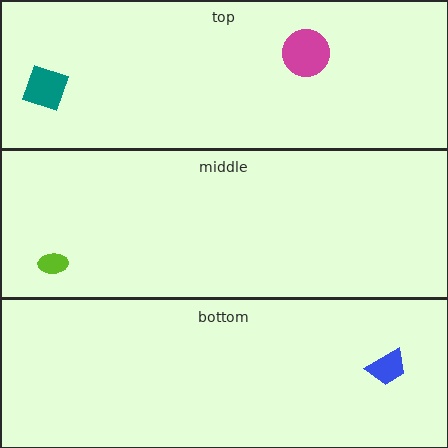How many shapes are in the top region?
2.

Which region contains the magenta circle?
The top region.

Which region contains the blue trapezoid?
The bottom region.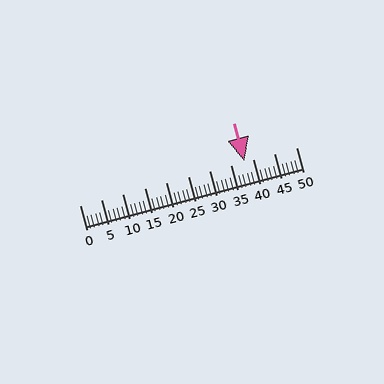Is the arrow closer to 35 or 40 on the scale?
The arrow is closer to 40.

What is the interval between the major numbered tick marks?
The major tick marks are spaced 5 units apart.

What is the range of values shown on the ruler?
The ruler shows values from 0 to 50.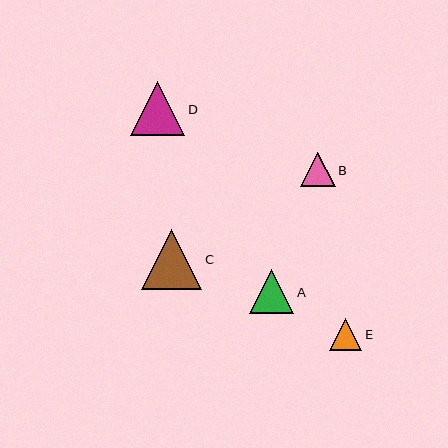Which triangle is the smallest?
Triangle E is the smallest with a size of approximately 33 pixels.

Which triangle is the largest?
Triangle C is the largest with a size of approximately 60 pixels.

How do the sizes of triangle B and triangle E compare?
Triangle B and triangle E are approximately the same size.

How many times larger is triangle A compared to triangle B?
Triangle A is approximately 1.3 times the size of triangle B.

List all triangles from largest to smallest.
From largest to smallest: C, D, A, B, E.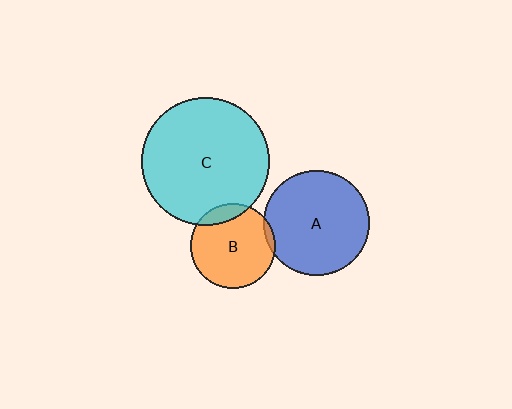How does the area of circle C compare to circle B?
Approximately 2.3 times.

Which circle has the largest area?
Circle C (cyan).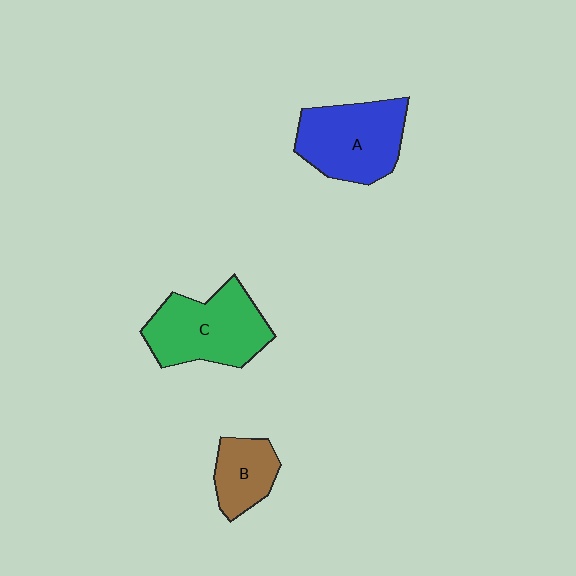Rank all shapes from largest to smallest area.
From largest to smallest: C (green), A (blue), B (brown).